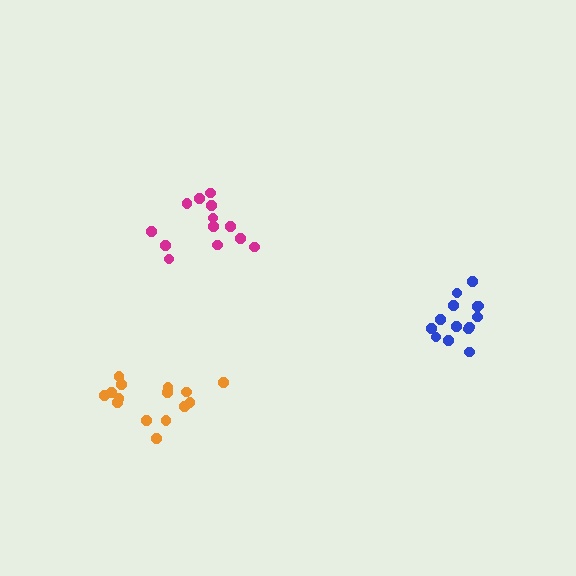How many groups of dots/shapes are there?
There are 3 groups.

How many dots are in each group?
Group 1: 15 dots, Group 2: 14 dots, Group 3: 13 dots (42 total).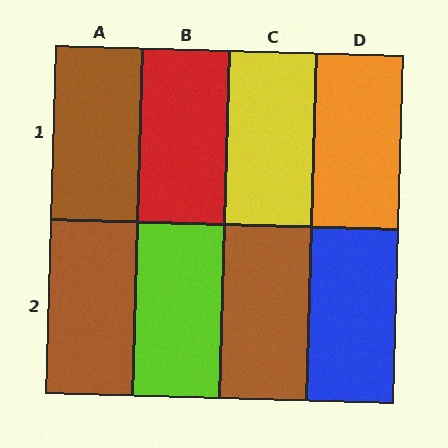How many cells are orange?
1 cell is orange.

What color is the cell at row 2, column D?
Blue.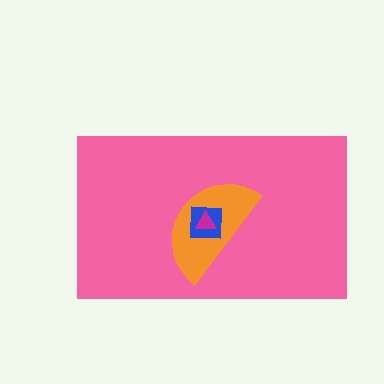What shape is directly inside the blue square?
The magenta triangle.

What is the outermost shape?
The pink rectangle.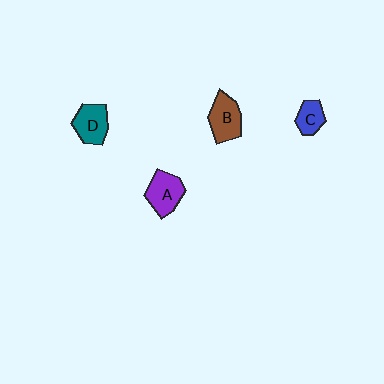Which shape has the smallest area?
Shape C (blue).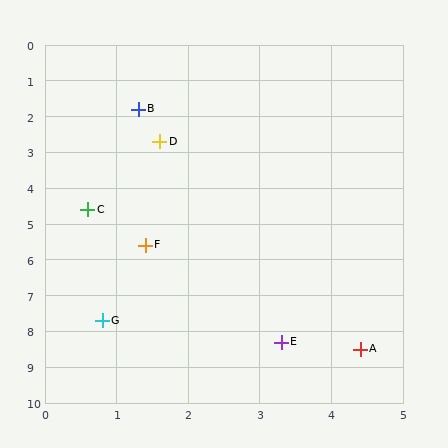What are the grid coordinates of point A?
Point A is at approximately (4.4, 8.5).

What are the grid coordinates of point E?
Point E is at approximately (3.3, 8.3).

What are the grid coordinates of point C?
Point C is at approximately (0.6, 4.6).